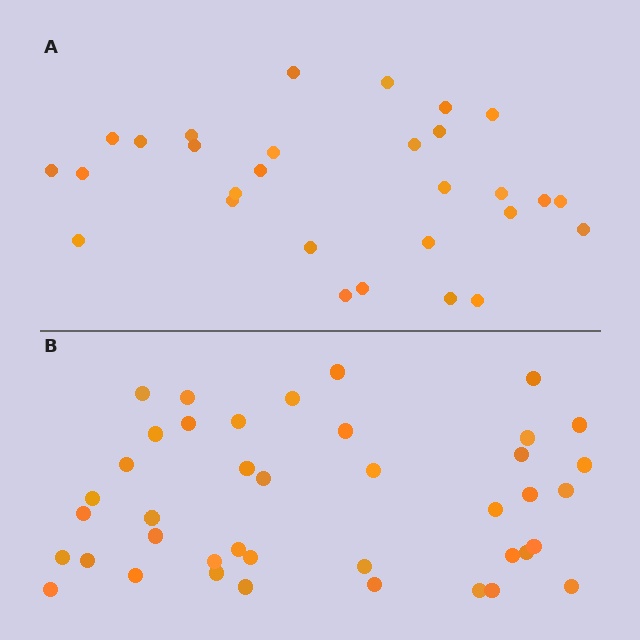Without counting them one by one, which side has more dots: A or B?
Region B (the bottom region) has more dots.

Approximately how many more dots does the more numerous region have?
Region B has roughly 12 or so more dots than region A.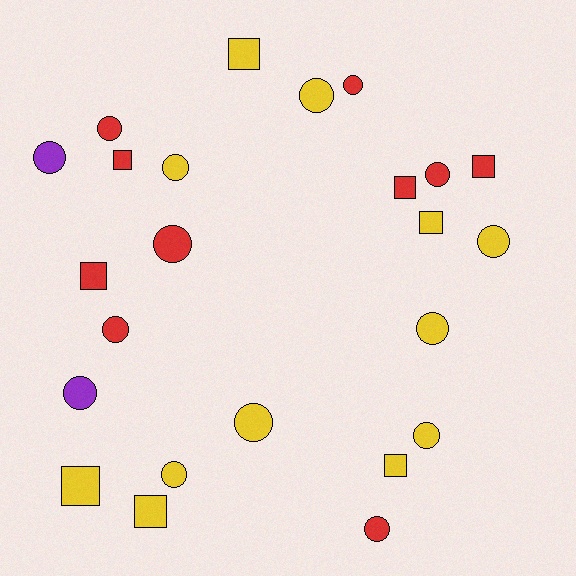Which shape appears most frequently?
Circle, with 15 objects.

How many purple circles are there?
There are 2 purple circles.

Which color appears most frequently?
Yellow, with 12 objects.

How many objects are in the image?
There are 24 objects.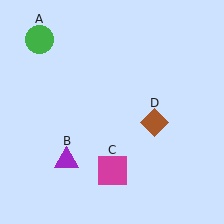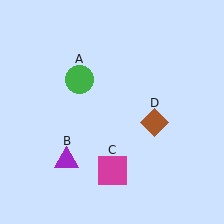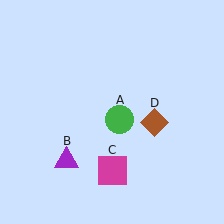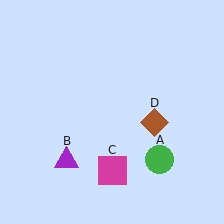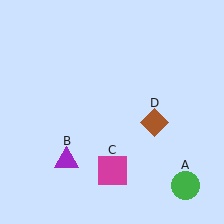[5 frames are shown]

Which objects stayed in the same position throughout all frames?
Purple triangle (object B) and magenta square (object C) and brown diamond (object D) remained stationary.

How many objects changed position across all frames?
1 object changed position: green circle (object A).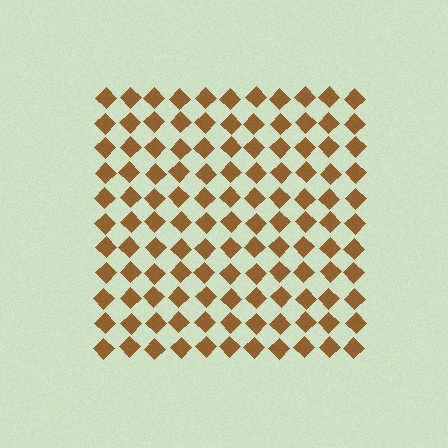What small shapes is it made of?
It is made of small diamonds.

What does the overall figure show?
The overall figure shows a square.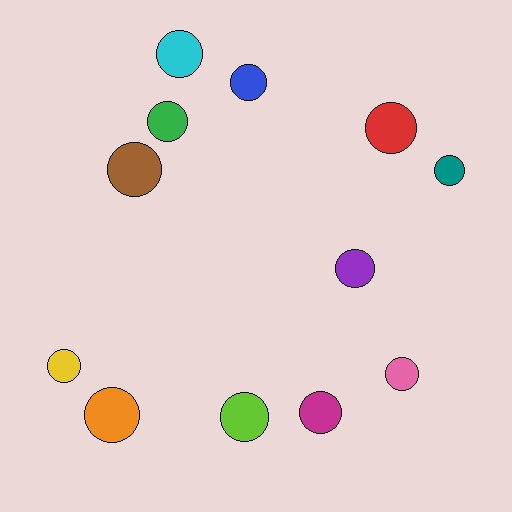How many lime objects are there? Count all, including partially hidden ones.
There is 1 lime object.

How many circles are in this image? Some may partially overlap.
There are 12 circles.